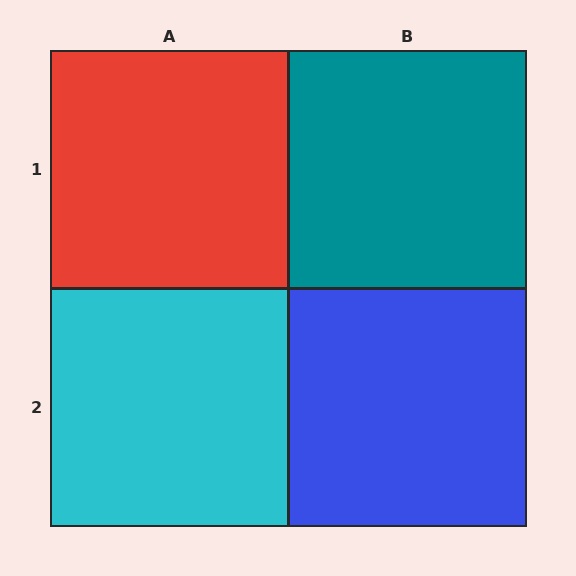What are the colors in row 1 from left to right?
Red, teal.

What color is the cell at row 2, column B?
Blue.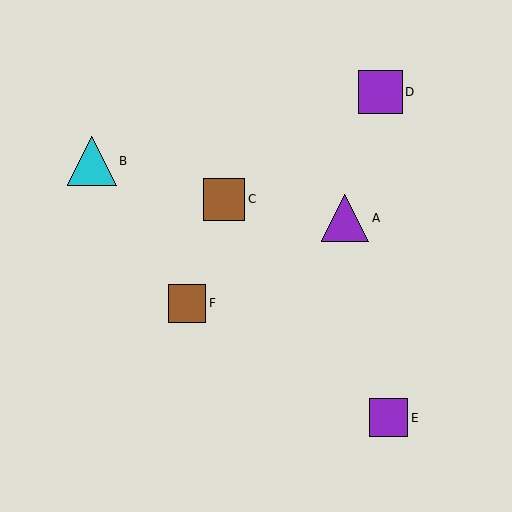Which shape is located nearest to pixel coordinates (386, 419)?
The purple square (labeled E) at (389, 418) is nearest to that location.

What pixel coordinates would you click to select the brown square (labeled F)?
Click at (187, 304) to select the brown square F.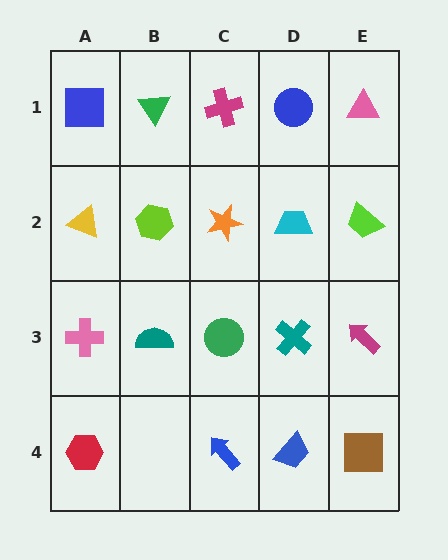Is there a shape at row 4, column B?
No, that cell is empty.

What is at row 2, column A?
A yellow triangle.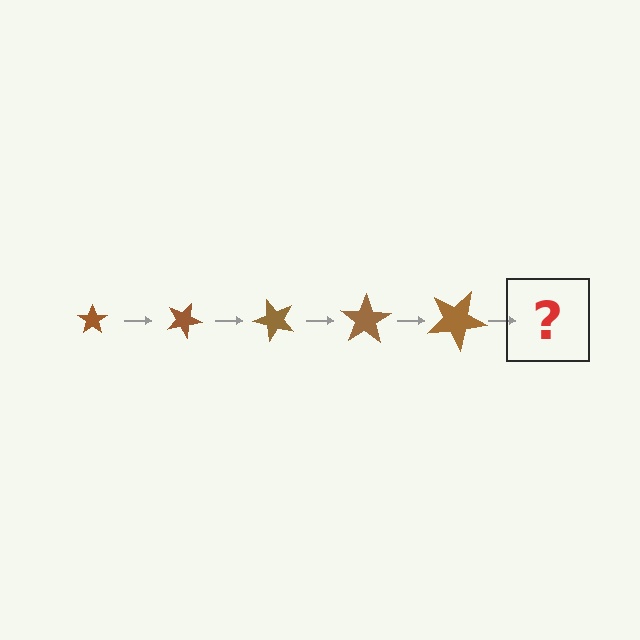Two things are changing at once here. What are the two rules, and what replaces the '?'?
The two rules are that the star grows larger each step and it rotates 25 degrees each step. The '?' should be a star, larger than the previous one and rotated 125 degrees from the start.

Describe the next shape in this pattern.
It should be a star, larger than the previous one and rotated 125 degrees from the start.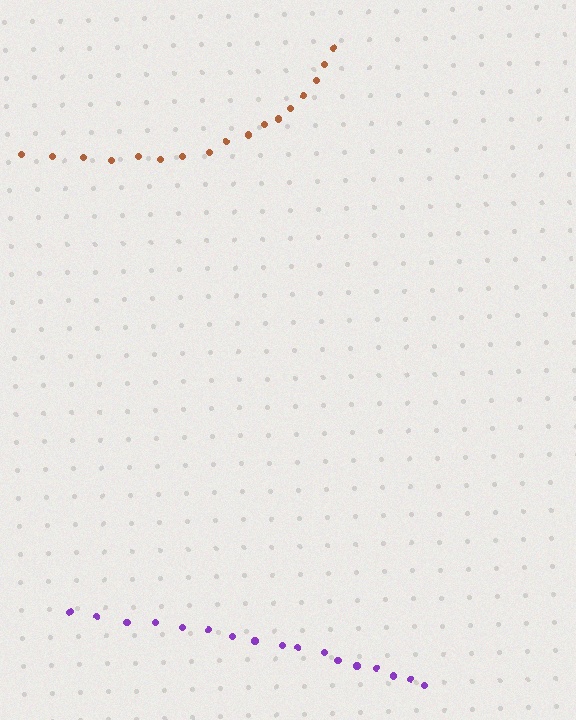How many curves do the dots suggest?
There are 2 distinct paths.